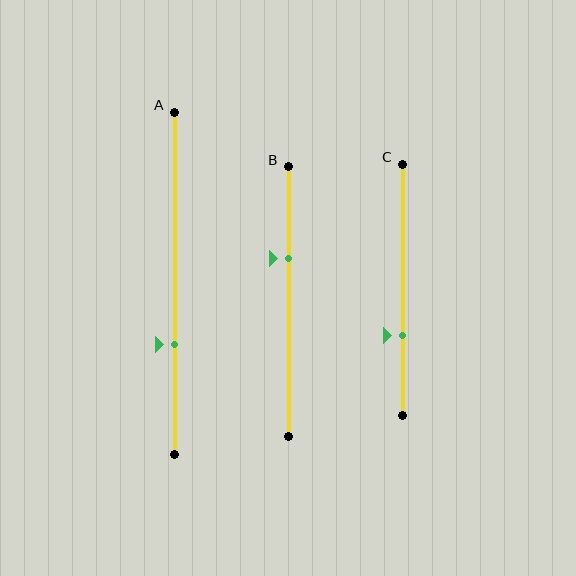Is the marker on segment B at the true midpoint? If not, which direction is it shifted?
No, the marker on segment B is shifted upward by about 16% of the segment length.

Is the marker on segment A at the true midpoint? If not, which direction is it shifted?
No, the marker on segment A is shifted downward by about 18% of the segment length.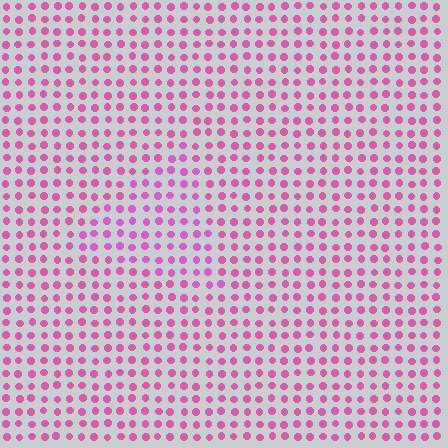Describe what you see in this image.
The image is filled with small pink elements in a uniform arrangement. A triangle-shaped region is visible where the elements are tinted to a slightly different hue, forming a subtle color boundary.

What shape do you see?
I see a triangle.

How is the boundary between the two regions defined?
The boundary is defined purely by a slight shift in hue (about 18 degrees). Spacing, size, and orientation are identical on both sides.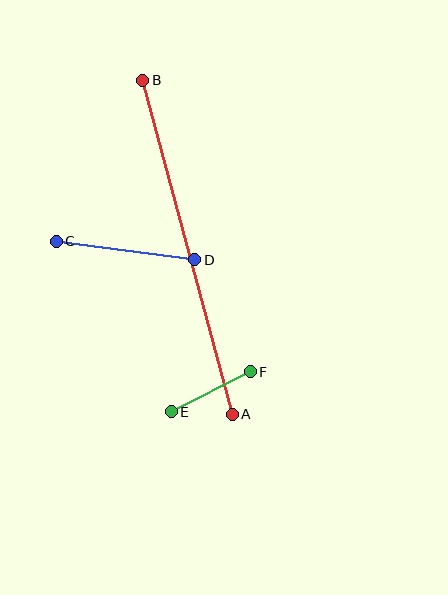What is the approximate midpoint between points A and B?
The midpoint is at approximately (187, 247) pixels.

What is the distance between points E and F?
The distance is approximately 88 pixels.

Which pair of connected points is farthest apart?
Points A and B are farthest apart.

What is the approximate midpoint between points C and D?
The midpoint is at approximately (125, 250) pixels.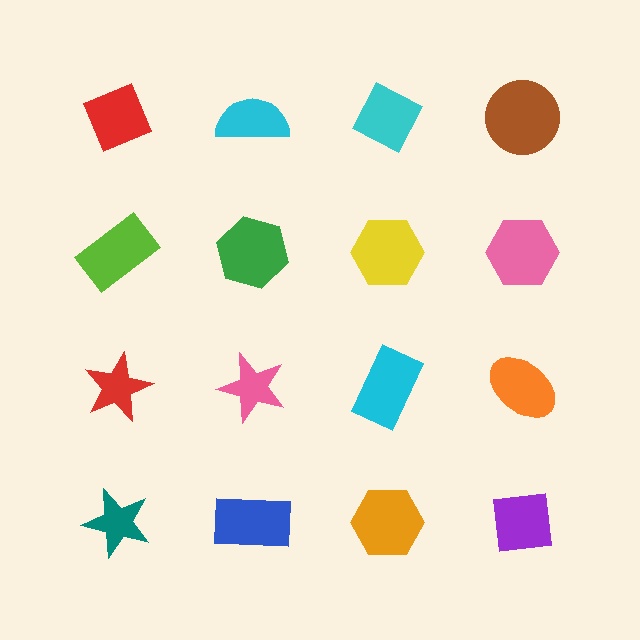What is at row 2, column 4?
A pink hexagon.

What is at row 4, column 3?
An orange hexagon.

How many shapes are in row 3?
4 shapes.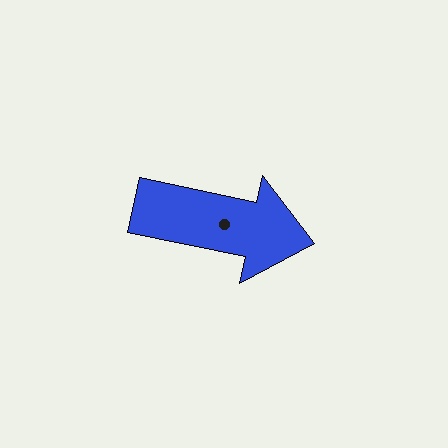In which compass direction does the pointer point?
East.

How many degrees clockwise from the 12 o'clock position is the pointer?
Approximately 102 degrees.